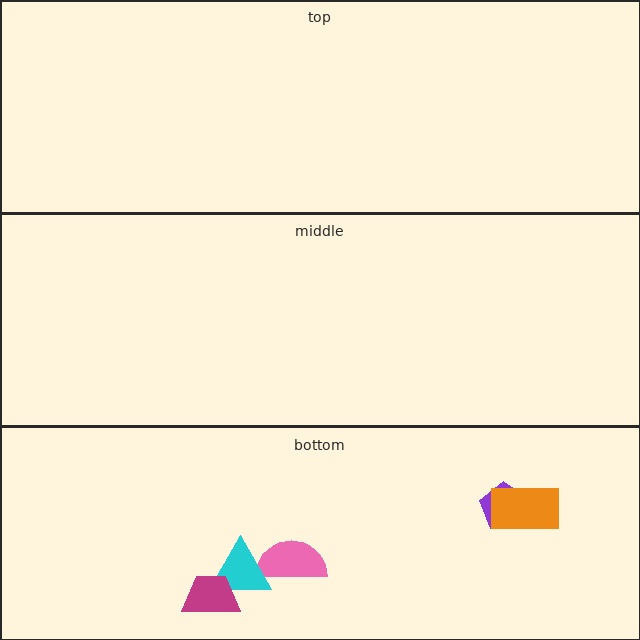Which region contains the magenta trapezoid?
The bottom region.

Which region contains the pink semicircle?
The bottom region.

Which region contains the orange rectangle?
The bottom region.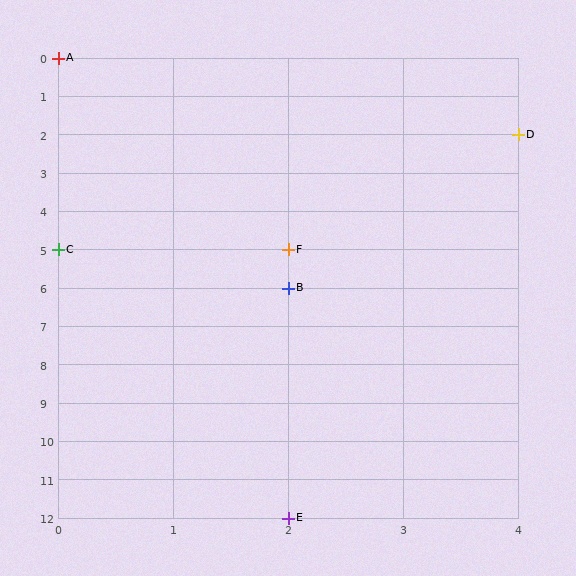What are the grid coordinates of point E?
Point E is at grid coordinates (2, 12).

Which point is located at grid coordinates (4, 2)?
Point D is at (4, 2).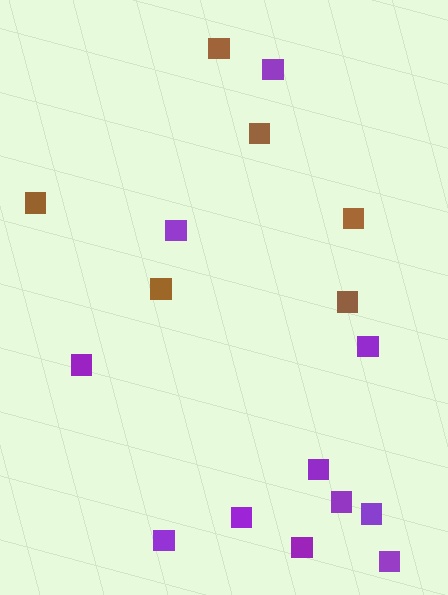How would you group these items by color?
There are 2 groups: one group of brown squares (6) and one group of purple squares (11).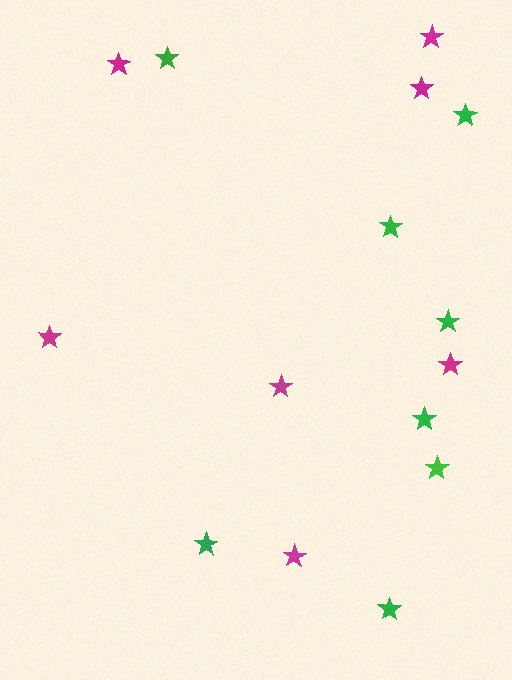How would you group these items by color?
There are 2 groups: one group of green stars (8) and one group of magenta stars (7).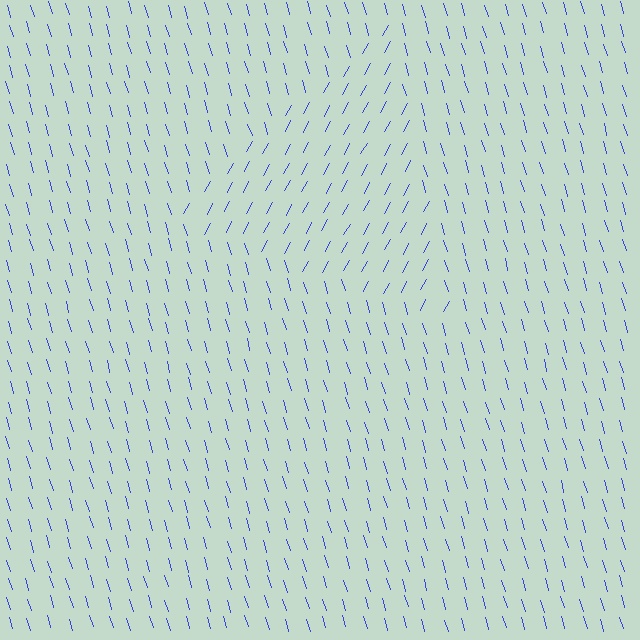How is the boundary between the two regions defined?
The boundary is defined purely by a change in line orientation (approximately 45 degrees difference). All lines are the same color and thickness.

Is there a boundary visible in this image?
Yes, there is a texture boundary formed by a change in line orientation.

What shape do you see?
I see a triangle.